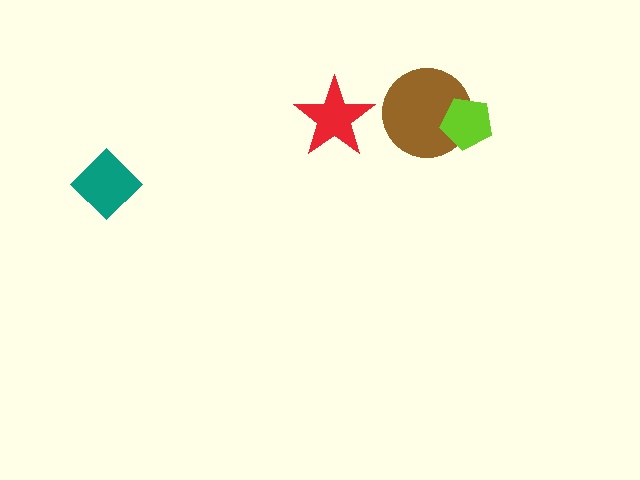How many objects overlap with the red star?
0 objects overlap with the red star.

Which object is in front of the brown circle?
The lime pentagon is in front of the brown circle.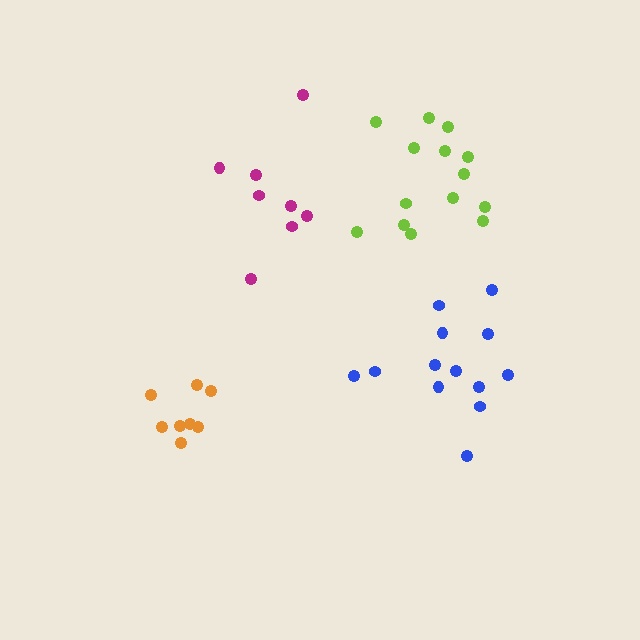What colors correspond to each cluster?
The clusters are colored: orange, magenta, lime, blue.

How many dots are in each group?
Group 1: 8 dots, Group 2: 8 dots, Group 3: 14 dots, Group 4: 13 dots (43 total).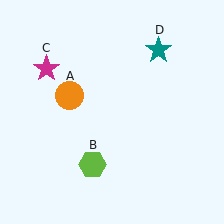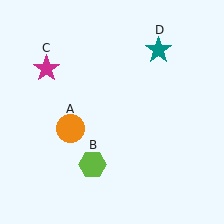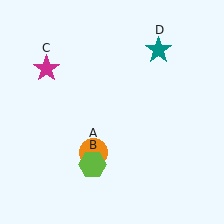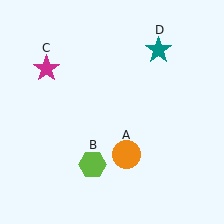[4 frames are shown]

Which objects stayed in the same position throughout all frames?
Lime hexagon (object B) and magenta star (object C) and teal star (object D) remained stationary.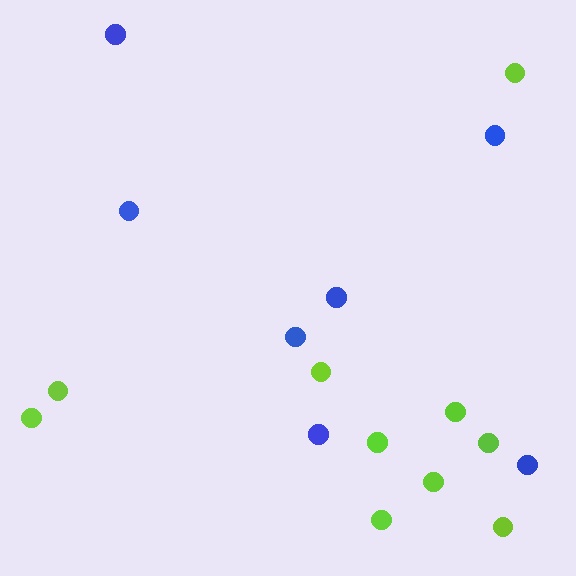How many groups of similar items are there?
There are 2 groups: one group of blue circles (7) and one group of lime circles (10).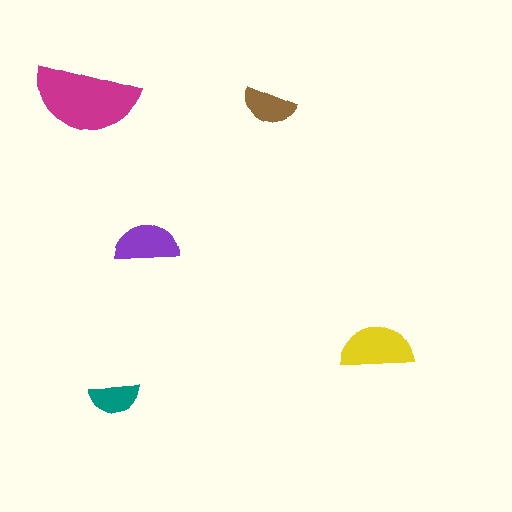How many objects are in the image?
There are 5 objects in the image.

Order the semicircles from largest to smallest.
the magenta one, the yellow one, the purple one, the brown one, the teal one.